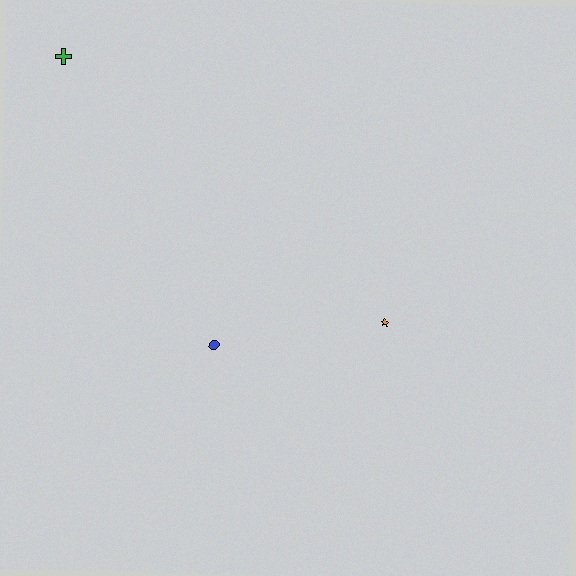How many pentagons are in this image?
There are no pentagons.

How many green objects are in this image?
There is 1 green object.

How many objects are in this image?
There are 3 objects.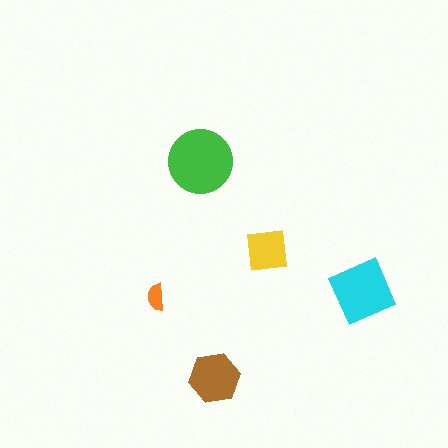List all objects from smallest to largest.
The orange semicircle, the yellow square, the brown hexagon, the cyan diamond, the green circle.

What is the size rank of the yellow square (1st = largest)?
4th.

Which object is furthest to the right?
The cyan diamond is rightmost.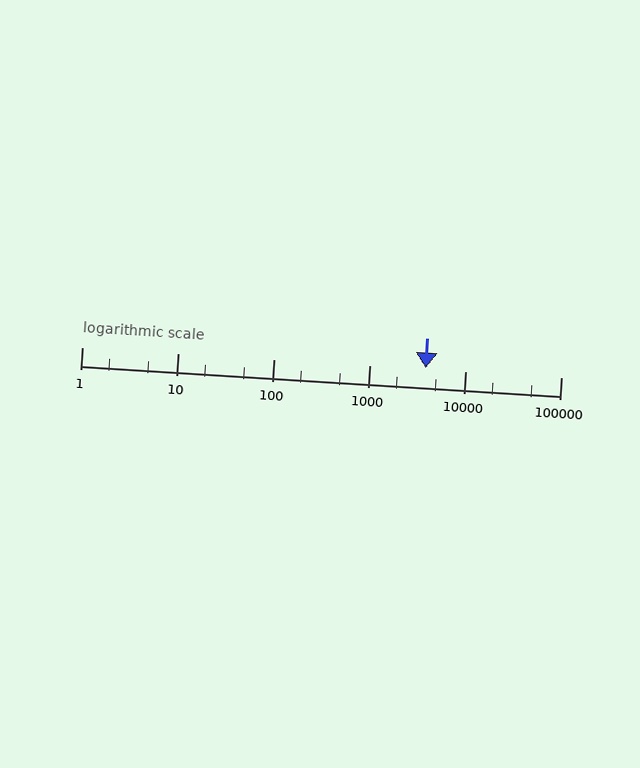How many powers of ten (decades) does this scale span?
The scale spans 5 decades, from 1 to 100000.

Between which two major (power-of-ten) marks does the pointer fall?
The pointer is between 1000 and 10000.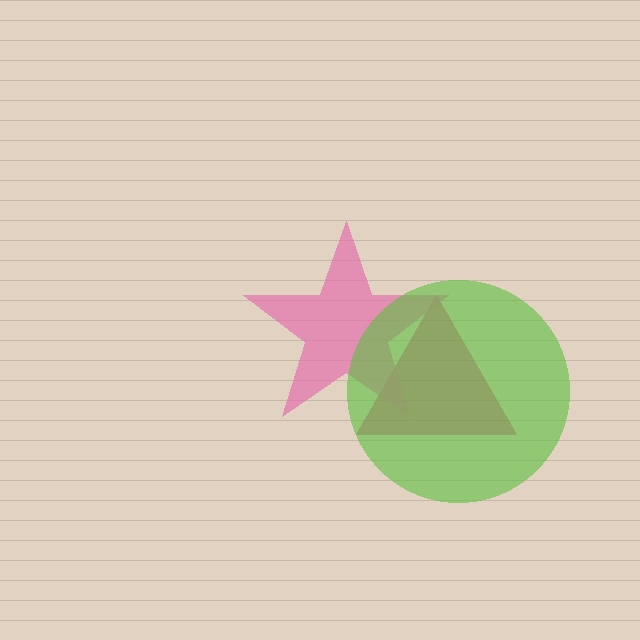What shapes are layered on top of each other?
The layered shapes are: a magenta triangle, a pink star, a lime circle.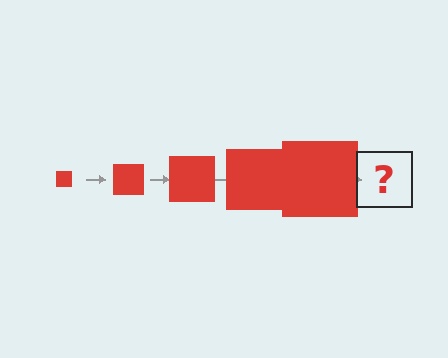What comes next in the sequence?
The next element should be a red square, larger than the previous one.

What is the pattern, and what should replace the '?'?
The pattern is that the square gets progressively larger each step. The '?' should be a red square, larger than the previous one.